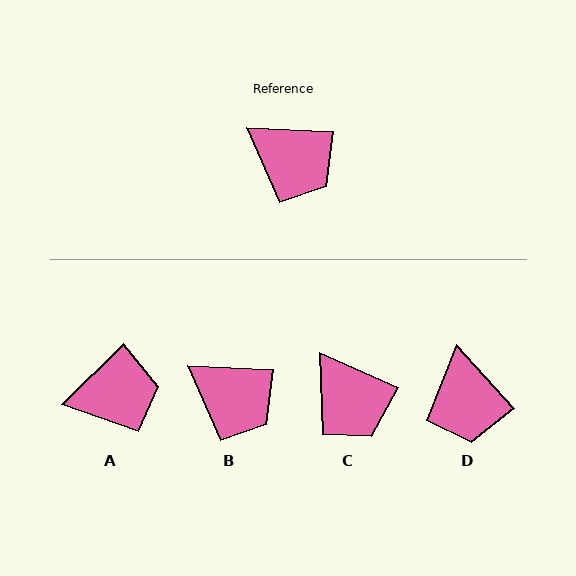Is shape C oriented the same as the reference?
No, it is off by about 22 degrees.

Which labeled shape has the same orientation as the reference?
B.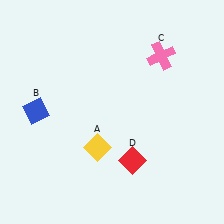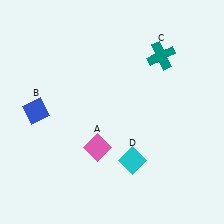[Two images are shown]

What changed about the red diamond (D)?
In Image 1, D is red. In Image 2, it changed to cyan.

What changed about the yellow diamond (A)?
In Image 1, A is yellow. In Image 2, it changed to pink.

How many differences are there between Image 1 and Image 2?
There are 3 differences between the two images.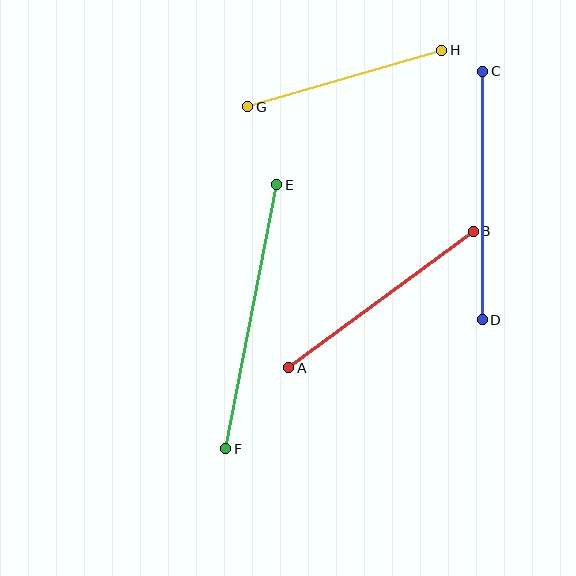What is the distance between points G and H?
The distance is approximately 202 pixels.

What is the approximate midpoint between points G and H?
The midpoint is at approximately (345, 79) pixels.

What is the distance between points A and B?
The distance is approximately 229 pixels.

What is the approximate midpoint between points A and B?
The midpoint is at approximately (381, 300) pixels.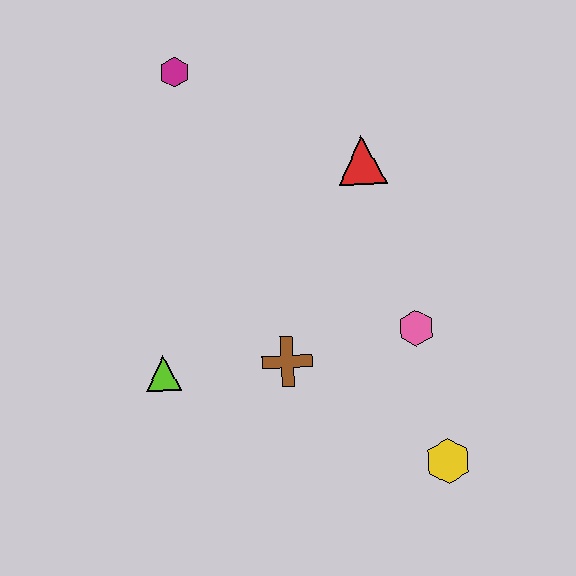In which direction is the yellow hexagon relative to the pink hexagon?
The yellow hexagon is below the pink hexagon.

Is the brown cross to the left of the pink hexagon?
Yes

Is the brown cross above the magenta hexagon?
No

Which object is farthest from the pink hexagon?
The magenta hexagon is farthest from the pink hexagon.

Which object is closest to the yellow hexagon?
The pink hexagon is closest to the yellow hexagon.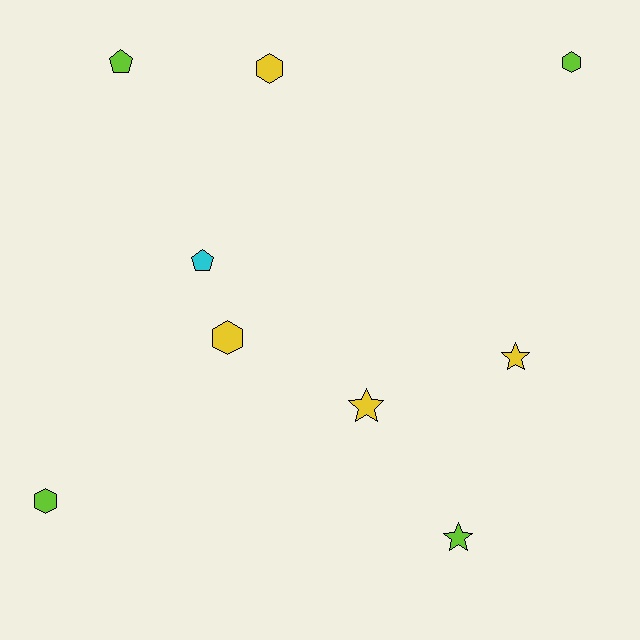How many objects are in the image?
There are 9 objects.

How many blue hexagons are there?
There are no blue hexagons.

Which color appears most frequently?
Lime, with 4 objects.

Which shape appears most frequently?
Hexagon, with 4 objects.